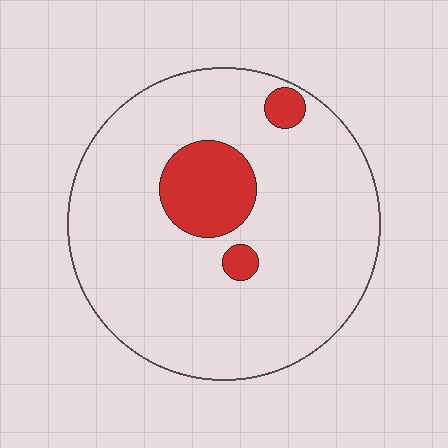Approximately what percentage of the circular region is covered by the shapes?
Approximately 15%.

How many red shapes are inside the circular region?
3.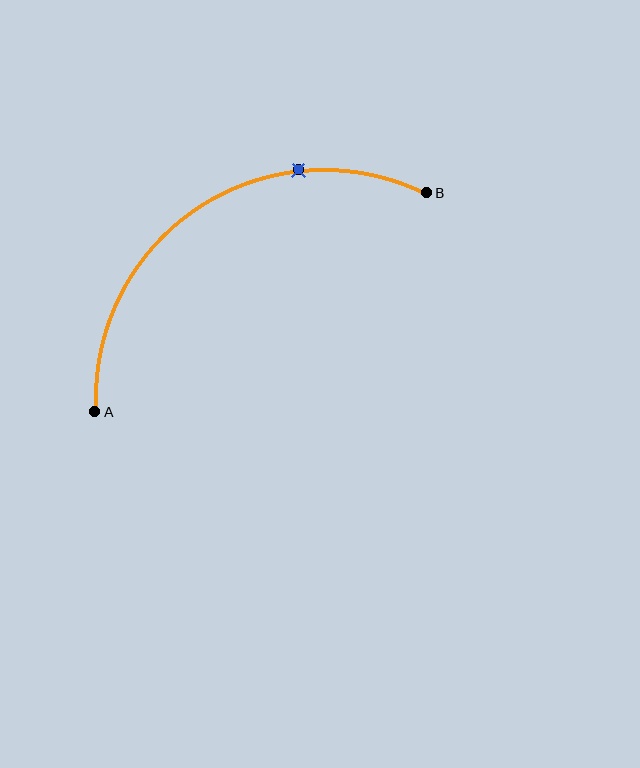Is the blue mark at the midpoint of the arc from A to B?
No. The blue mark lies on the arc but is closer to endpoint B. The arc midpoint would be at the point on the curve equidistant along the arc from both A and B.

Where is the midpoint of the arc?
The arc midpoint is the point on the curve farthest from the straight line joining A and B. It sits above that line.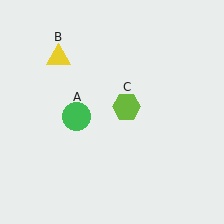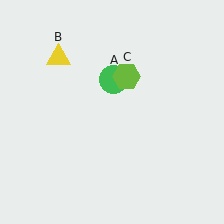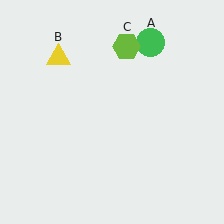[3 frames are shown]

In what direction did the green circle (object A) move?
The green circle (object A) moved up and to the right.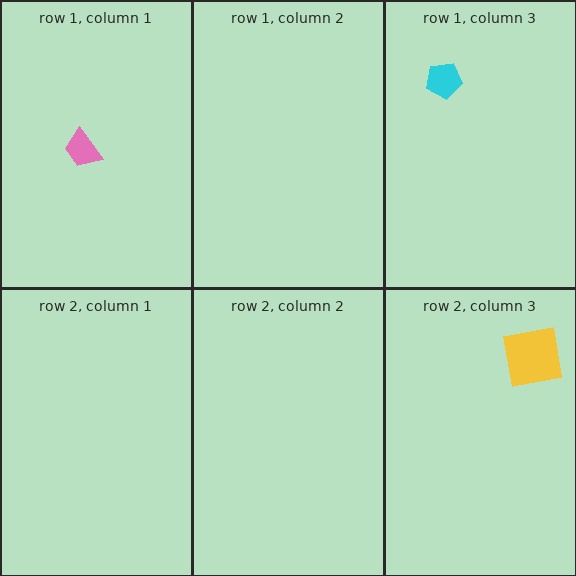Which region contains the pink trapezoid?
The row 1, column 1 region.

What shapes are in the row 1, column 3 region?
The cyan pentagon.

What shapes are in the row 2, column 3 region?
The yellow square.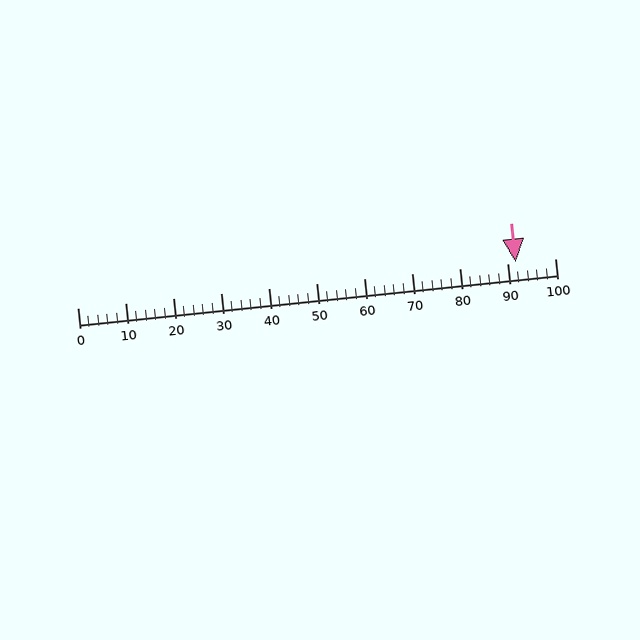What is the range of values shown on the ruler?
The ruler shows values from 0 to 100.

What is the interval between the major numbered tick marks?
The major tick marks are spaced 10 units apart.